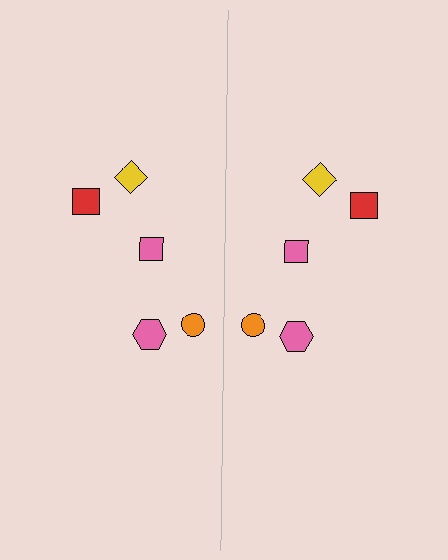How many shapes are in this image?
There are 10 shapes in this image.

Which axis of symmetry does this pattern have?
The pattern has a vertical axis of symmetry running through the center of the image.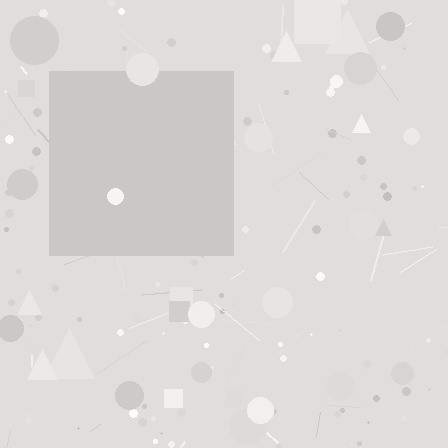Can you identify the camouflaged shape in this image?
The camouflaged shape is a square.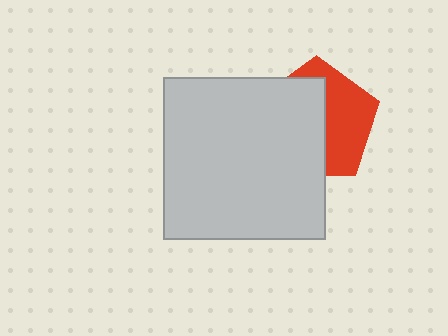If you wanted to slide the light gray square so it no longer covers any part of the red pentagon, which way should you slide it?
Slide it left — that is the most direct way to separate the two shapes.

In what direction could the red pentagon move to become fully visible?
The red pentagon could move right. That would shift it out from behind the light gray square entirely.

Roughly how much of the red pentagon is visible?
A small part of it is visible (roughly 45%).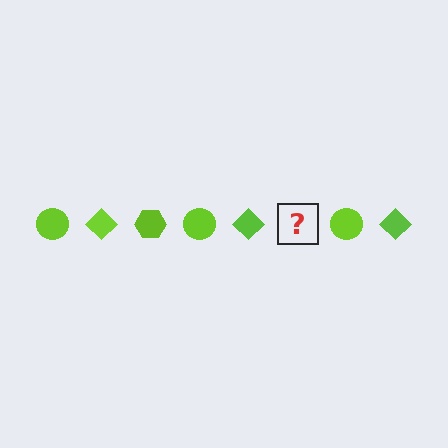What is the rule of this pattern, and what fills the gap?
The rule is that the pattern cycles through circle, diamond, hexagon shapes in lime. The gap should be filled with a lime hexagon.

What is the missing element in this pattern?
The missing element is a lime hexagon.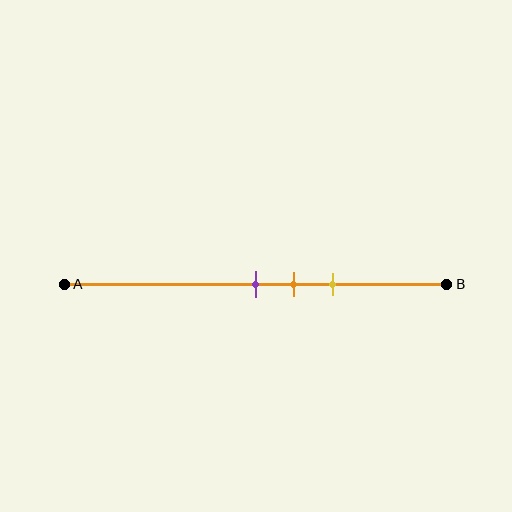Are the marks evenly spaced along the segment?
Yes, the marks are approximately evenly spaced.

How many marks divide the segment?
There are 3 marks dividing the segment.